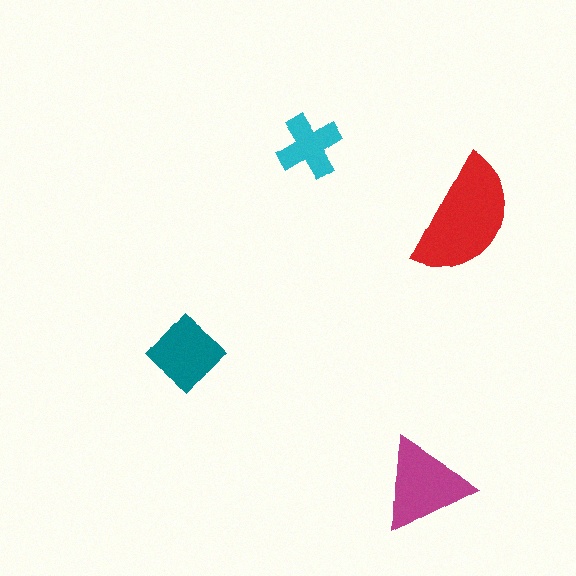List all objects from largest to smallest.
The red semicircle, the magenta triangle, the teal diamond, the cyan cross.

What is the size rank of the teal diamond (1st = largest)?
3rd.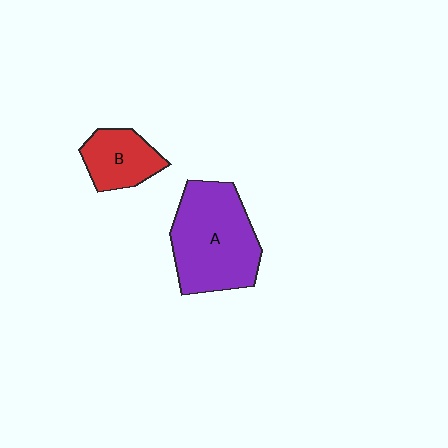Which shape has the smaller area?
Shape B (red).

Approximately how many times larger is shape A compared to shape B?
Approximately 2.1 times.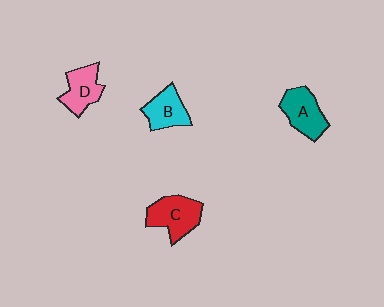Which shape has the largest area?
Shape C (red).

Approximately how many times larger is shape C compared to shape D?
Approximately 1.2 times.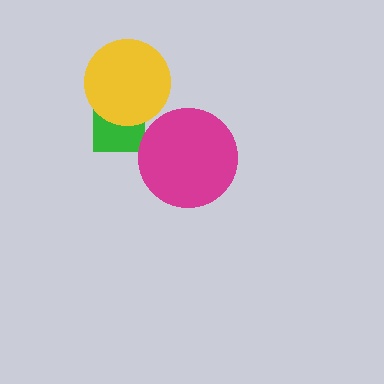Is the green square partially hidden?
Yes, it is partially covered by another shape.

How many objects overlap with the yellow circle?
1 object overlaps with the yellow circle.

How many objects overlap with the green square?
1 object overlaps with the green square.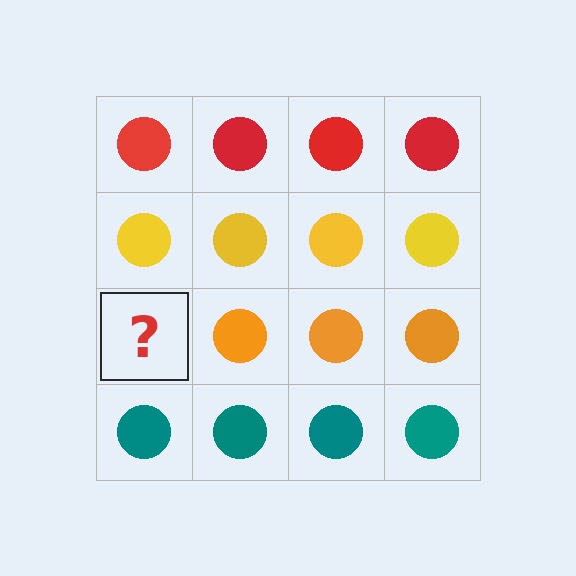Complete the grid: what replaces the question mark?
The question mark should be replaced with an orange circle.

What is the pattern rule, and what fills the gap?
The rule is that each row has a consistent color. The gap should be filled with an orange circle.